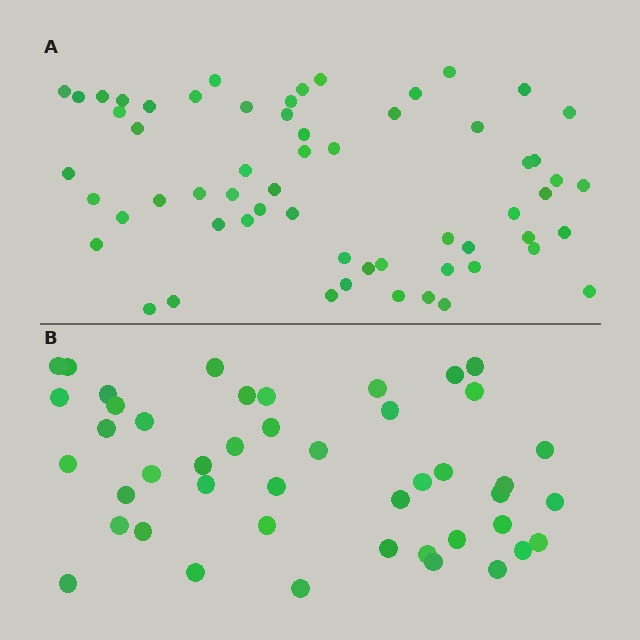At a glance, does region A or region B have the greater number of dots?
Region A (the top region) has more dots.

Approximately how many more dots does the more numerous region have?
Region A has approximately 15 more dots than region B.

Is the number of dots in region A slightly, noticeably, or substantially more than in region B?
Region A has noticeably more, but not dramatically so. The ratio is roughly 1.3 to 1.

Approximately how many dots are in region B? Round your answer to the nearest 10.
About 40 dots. (The exact count is 45, which rounds to 40.)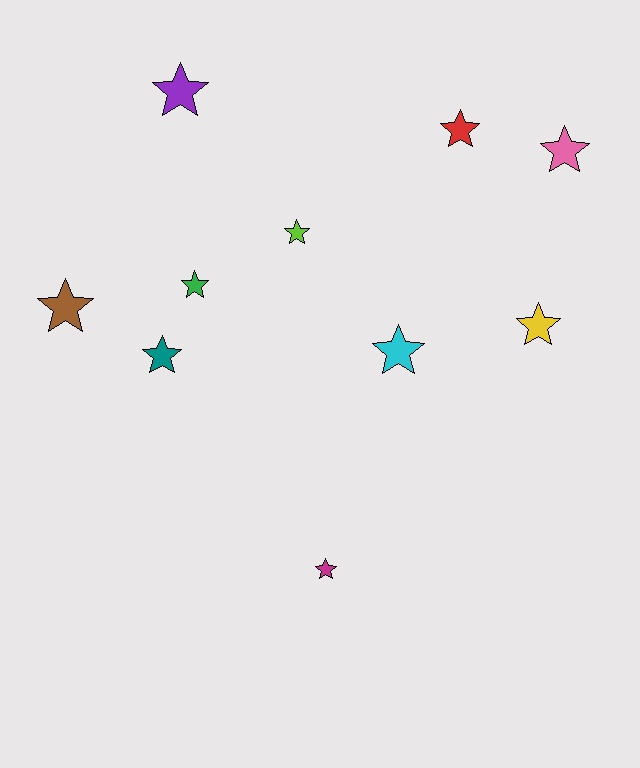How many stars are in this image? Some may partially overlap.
There are 10 stars.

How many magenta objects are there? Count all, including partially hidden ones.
There is 1 magenta object.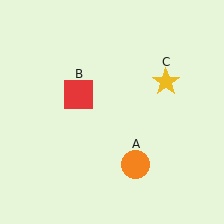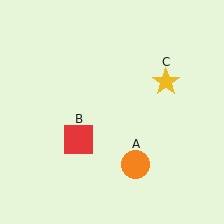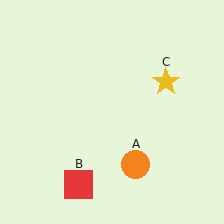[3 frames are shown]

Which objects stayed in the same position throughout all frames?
Orange circle (object A) and yellow star (object C) remained stationary.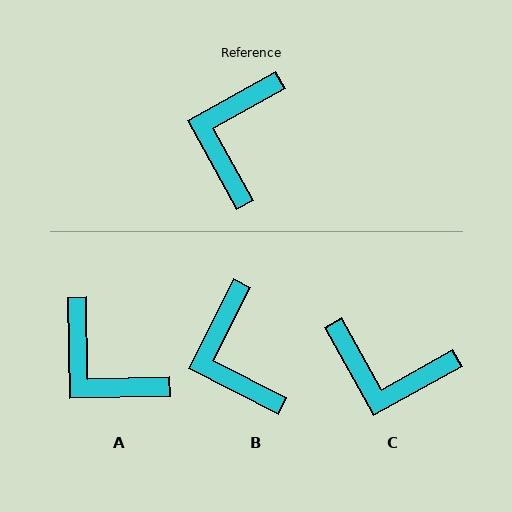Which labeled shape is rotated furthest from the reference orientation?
C, about 90 degrees away.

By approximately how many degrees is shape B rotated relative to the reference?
Approximately 34 degrees counter-clockwise.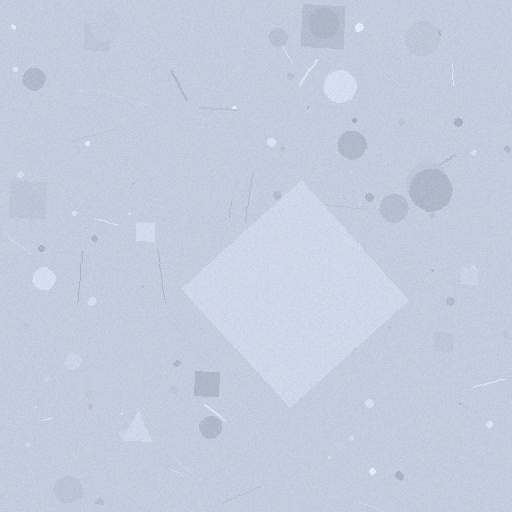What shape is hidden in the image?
A diamond is hidden in the image.